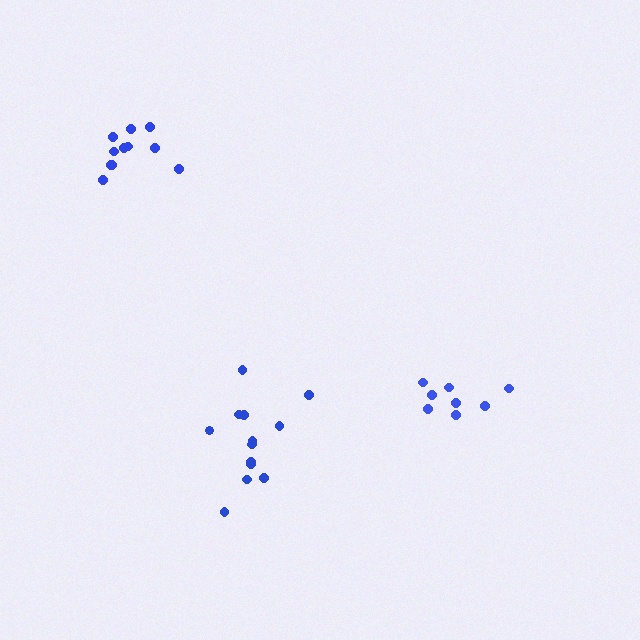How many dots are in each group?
Group 1: 13 dots, Group 2: 8 dots, Group 3: 11 dots (32 total).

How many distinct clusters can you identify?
There are 3 distinct clusters.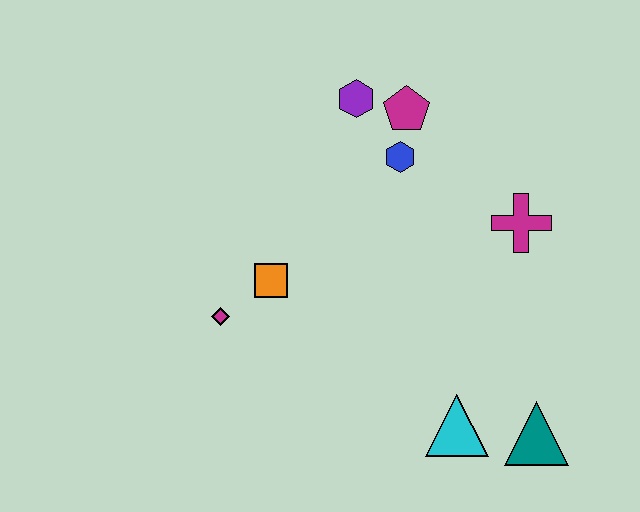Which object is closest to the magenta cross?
The blue hexagon is closest to the magenta cross.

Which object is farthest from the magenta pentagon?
The teal triangle is farthest from the magenta pentagon.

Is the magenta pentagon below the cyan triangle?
No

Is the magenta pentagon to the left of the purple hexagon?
No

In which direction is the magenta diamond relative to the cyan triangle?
The magenta diamond is to the left of the cyan triangle.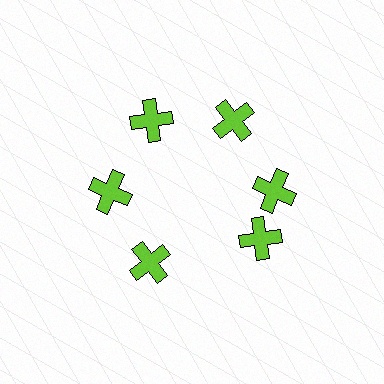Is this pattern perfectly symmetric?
No. The 6 lime crosses are arranged in a ring, but one element near the 5 o'clock position is rotated out of alignment along the ring, breaking the 6-fold rotational symmetry.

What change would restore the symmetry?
The symmetry would be restored by rotating it back into even spacing with its neighbors so that all 6 crosses sit at equal angles and equal distance from the center.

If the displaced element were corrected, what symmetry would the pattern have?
It would have 6-fold rotational symmetry — the pattern would map onto itself every 60 degrees.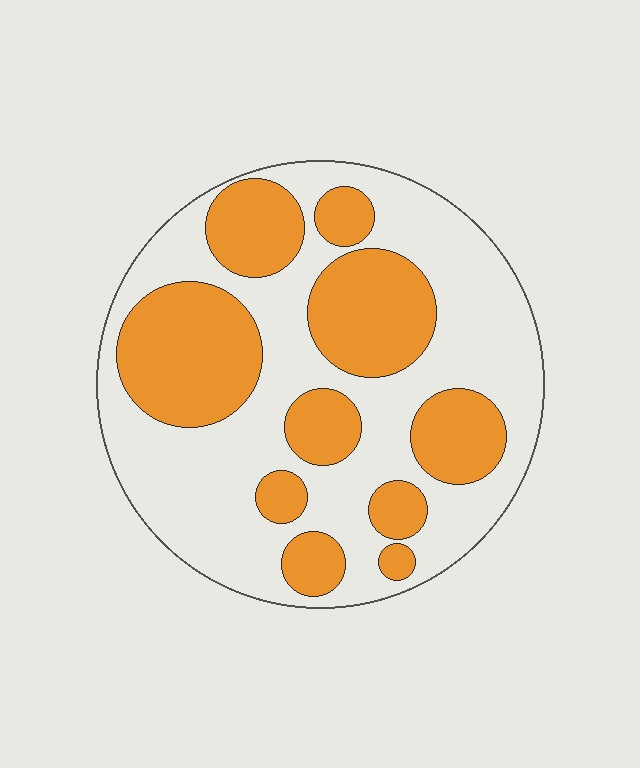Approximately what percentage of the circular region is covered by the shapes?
Approximately 40%.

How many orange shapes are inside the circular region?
10.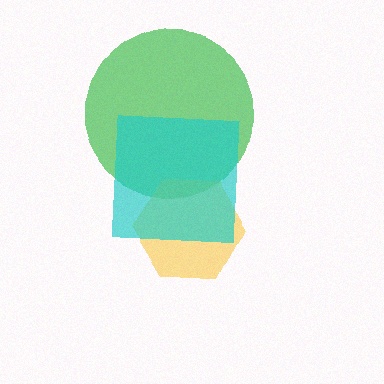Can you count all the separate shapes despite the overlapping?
Yes, there are 3 separate shapes.